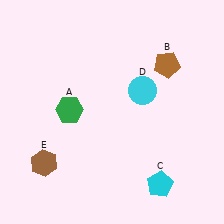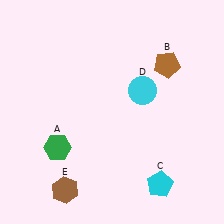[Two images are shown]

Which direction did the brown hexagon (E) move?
The brown hexagon (E) moved down.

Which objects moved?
The objects that moved are: the green hexagon (A), the brown hexagon (E).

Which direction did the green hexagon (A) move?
The green hexagon (A) moved down.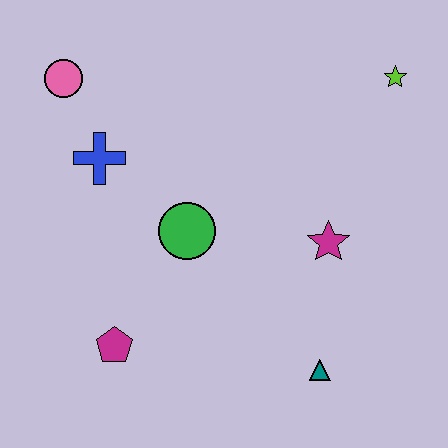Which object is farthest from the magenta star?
The pink circle is farthest from the magenta star.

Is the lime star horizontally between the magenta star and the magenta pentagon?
No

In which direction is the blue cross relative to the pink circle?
The blue cross is below the pink circle.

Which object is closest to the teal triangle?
The magenta star is closest to the teal triangle.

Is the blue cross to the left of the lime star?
Yes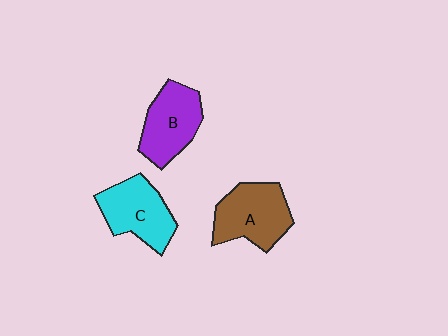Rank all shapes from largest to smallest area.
From largest to smallest: A (brown), C (cyan), B (purple).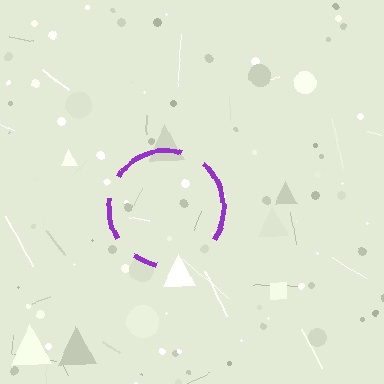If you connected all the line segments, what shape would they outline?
They would outline a circle.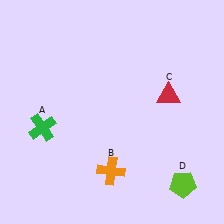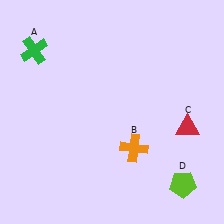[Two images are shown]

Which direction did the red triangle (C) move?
The red triangle (C) moved down.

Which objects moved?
The objects that moved are: the green cross (A), the orange cross (B), the red triangle (C).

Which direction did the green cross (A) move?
The green cross (A) moved up.